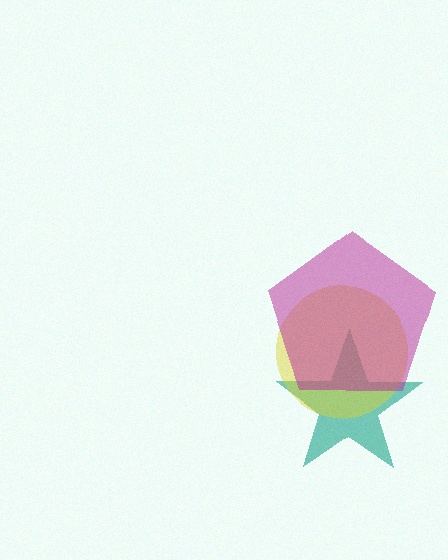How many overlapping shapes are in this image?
There are 3 overlapping shapes in the image.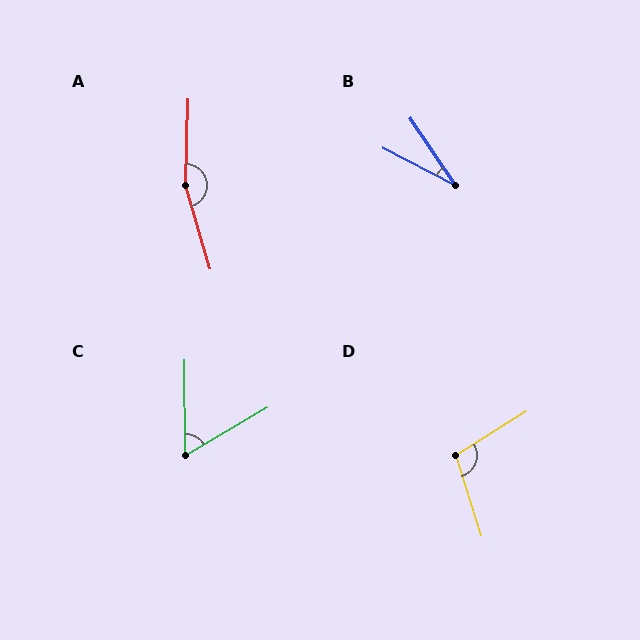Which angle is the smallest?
B, at approximately 29 degrees.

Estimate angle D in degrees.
Approximately 104 degrees.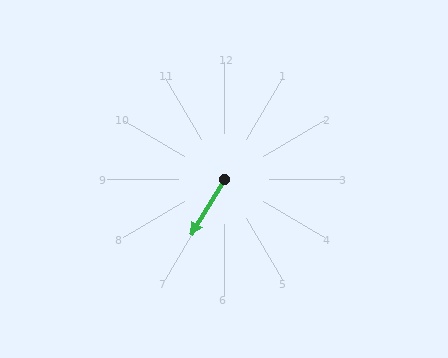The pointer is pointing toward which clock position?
Roughly 7 o'clock.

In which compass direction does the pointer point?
Southwest.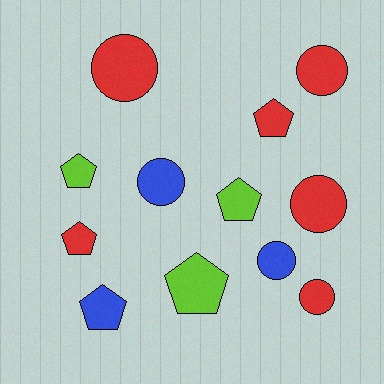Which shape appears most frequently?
Circle, with 6 objects.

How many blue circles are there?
There are 2 blue circles.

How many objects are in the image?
There are 12 objects.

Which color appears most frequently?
Red, with 6 objects.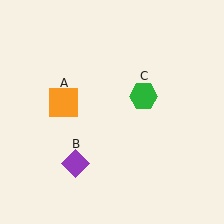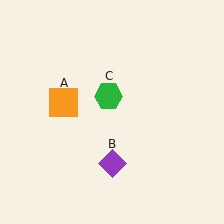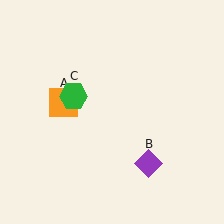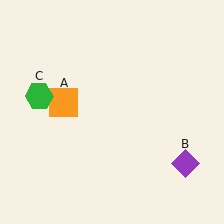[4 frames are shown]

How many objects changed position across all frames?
2 objects changed position: purple diamond (object B), green hexagon (object C).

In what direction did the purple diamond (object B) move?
The purple diamond (object B) moved right.